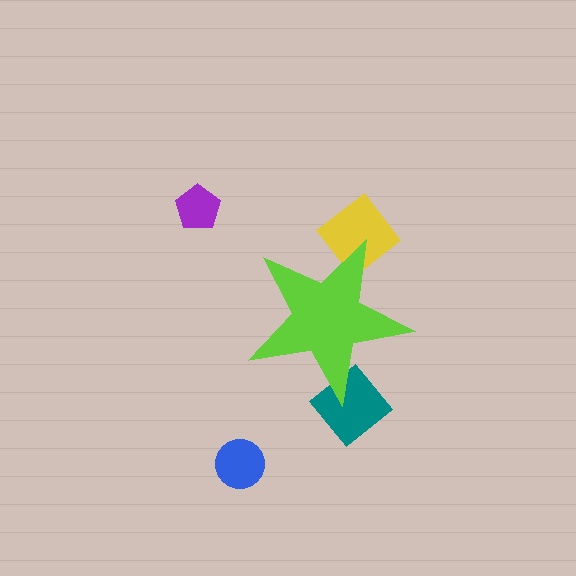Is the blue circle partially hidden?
No, the blue circle is fully visible.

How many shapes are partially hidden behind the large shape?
3 shapes are partially hidden.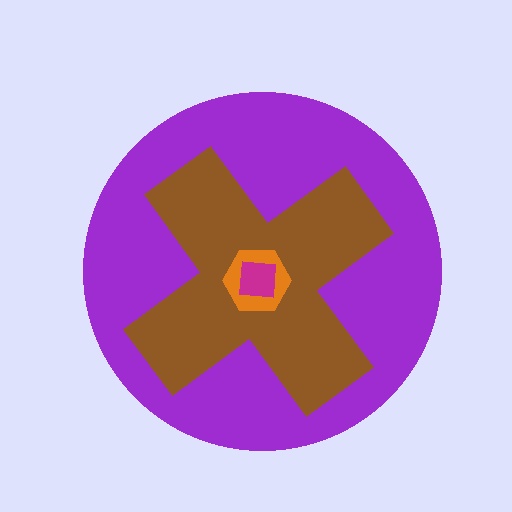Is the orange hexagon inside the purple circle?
Yes.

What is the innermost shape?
The magenta square.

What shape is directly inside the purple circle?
The brown cross.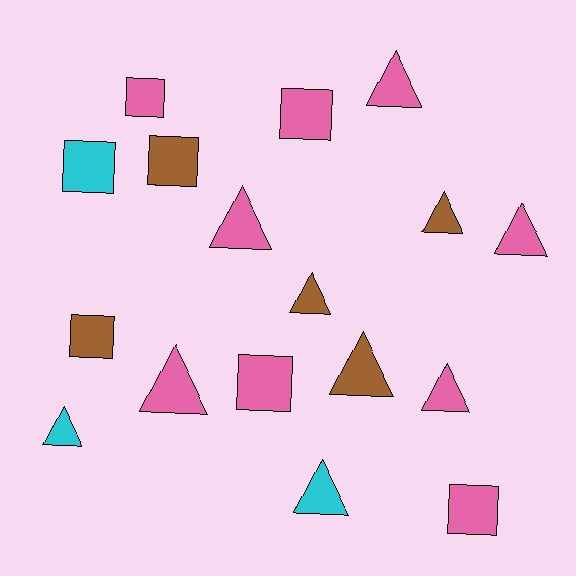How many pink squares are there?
There are 4 pink squares.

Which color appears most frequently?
Pink, with 9 objects.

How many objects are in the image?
There are 17 objects.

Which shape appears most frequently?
Triangle, with 10 objects.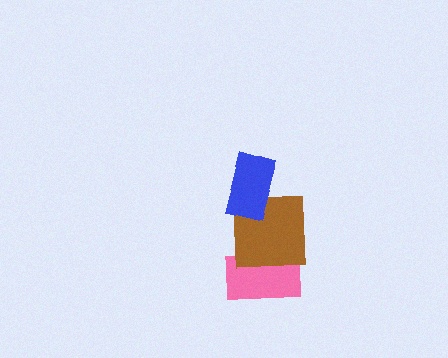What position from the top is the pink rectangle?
The pink rectangle is 3rd from the top.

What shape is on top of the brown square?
The blue rectangle is on top of the brown square.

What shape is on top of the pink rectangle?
The brown square is on top of the pink rectangle.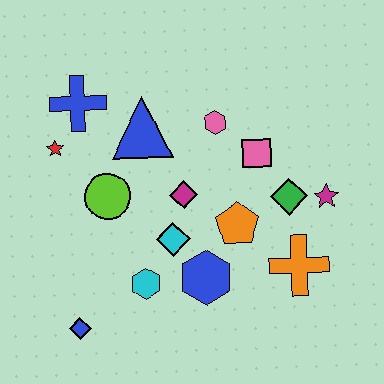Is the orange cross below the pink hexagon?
Yes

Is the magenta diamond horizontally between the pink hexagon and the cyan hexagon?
Yes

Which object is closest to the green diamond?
The magenta star is closest to the green diamond.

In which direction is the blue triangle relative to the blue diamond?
The blue triangle is above the blue diamond.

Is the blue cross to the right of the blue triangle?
No